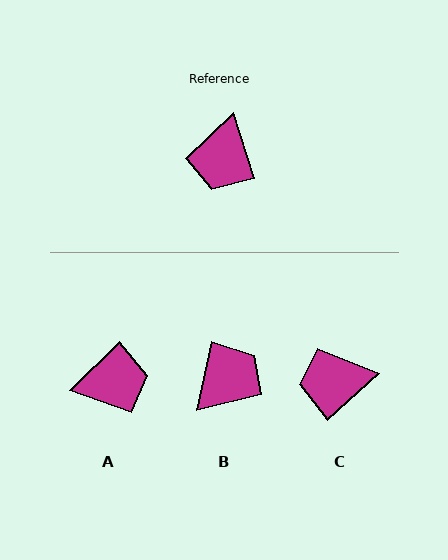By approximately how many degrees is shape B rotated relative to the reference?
Approximately 149 degrees counter-clockwise.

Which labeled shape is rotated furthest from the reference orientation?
B, about 149 degrees away.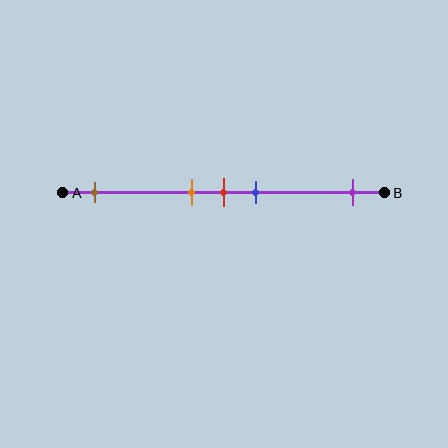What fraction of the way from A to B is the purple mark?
The purple mark is approximately 90% (0.9) of the way from A to B.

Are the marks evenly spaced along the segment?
No, the marks are not evenly spaced.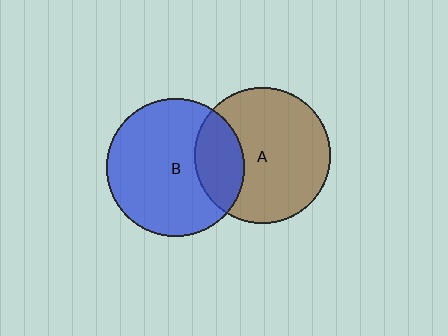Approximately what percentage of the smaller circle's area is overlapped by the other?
Approximately 25%.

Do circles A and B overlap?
Yes.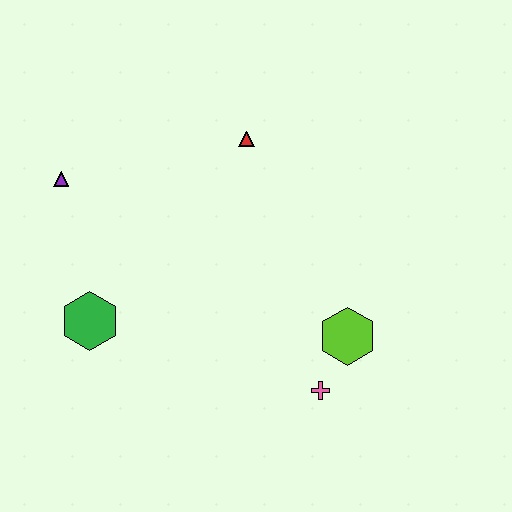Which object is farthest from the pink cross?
The purple triangle is farthest from the pink cross.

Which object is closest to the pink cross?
The lime hexagon is closest to the pink cross.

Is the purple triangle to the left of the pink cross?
Yes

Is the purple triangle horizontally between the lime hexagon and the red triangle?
No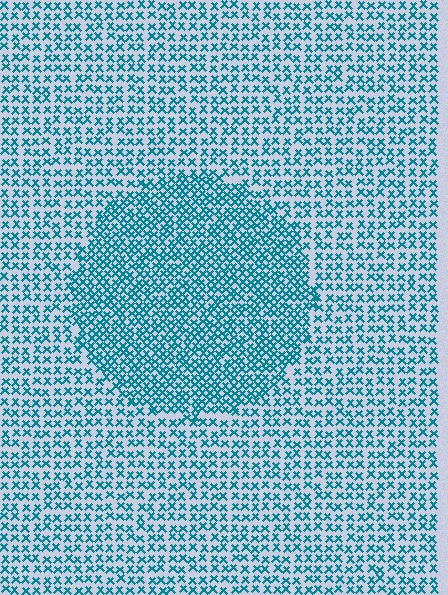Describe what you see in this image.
The image contains small teal elements arranged at two different densities. A circle-shaped region is visible where the elements are more densely packed than the surrounding area.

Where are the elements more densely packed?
The elements are more densely packed inside the circle boundary.